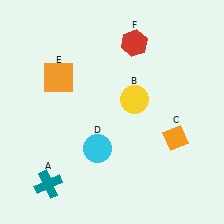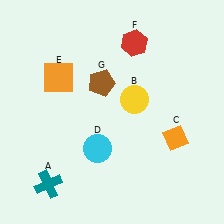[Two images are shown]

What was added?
A brown pentagon (G) was added in Image 2.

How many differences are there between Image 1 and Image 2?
There is 1 difference between the two images.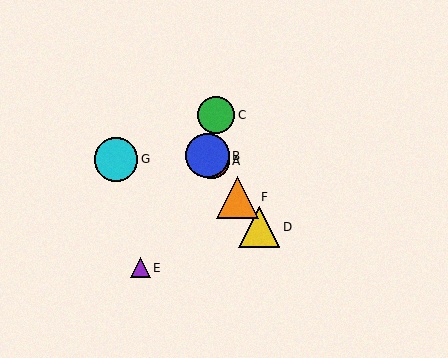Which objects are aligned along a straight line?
Objects A, B, D, F are aligned along a straight line.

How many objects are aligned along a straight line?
4 objects (A, B, D, F) are aligned along a straight line.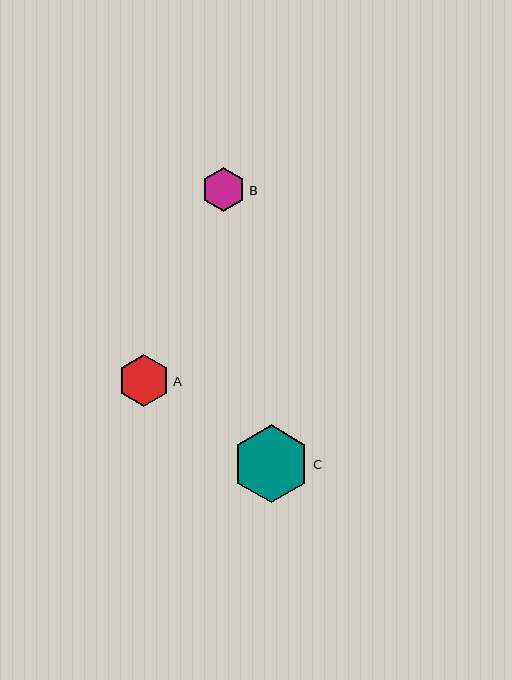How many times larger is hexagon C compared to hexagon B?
Hexagon C is approximately 1.8 times the size of hexagon B.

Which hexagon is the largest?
Hexagon C is the largest with a size of approximately 78 pixels.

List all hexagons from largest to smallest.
From largest to smallest: C, A, B.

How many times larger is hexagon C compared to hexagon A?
Hexagon C is approximately 1.5 times the size of hexagon A.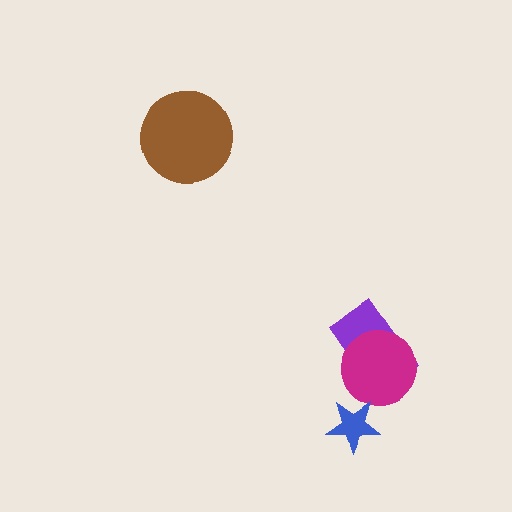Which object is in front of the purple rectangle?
The magenta circle is in front of the purple rectangle.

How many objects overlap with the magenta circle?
1 object overlaps with the magenta circle.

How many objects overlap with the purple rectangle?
1 object overlaps with the purple rectangle.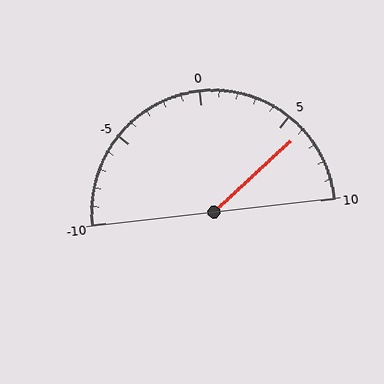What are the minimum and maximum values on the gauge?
The gauge ranges from -10 to 10.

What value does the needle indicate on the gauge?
The needle indicates approximately 6.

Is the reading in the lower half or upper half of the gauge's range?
The reading is in the upper half of the range (-10 to 10).